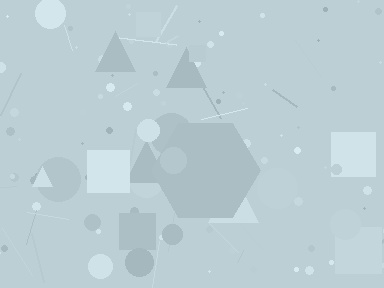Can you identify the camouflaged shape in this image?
The camouflaged shape is a hexagon.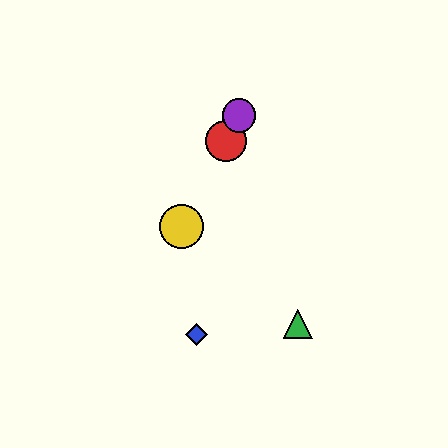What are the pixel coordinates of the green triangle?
The green triangle is at (298, 324).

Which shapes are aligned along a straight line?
The red circle, the yellow circle, the purple circle are aligned along a straight line.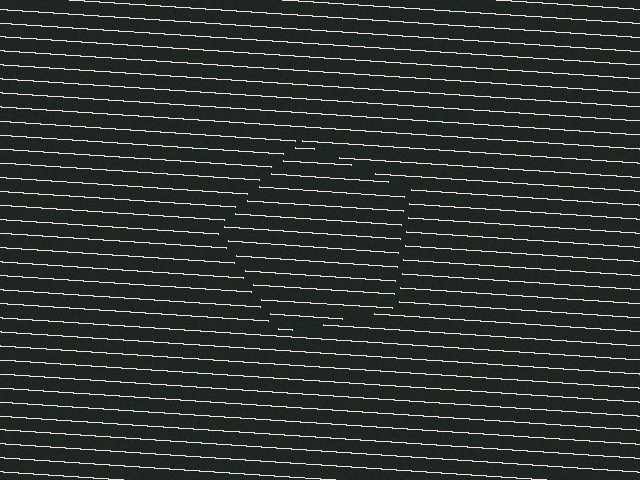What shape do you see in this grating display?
An illusory pentagon. The interior of the shape contains the same grating, shifted by half a period — the contour is defined by the phase discontinuity where line-ends from the inner and outer gratings abut.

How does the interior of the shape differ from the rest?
The interior of the shape contains the same grating, shifted by half a period — the contour is defined by the phase discontinuity where line-ends from the inner and outer gratings abut.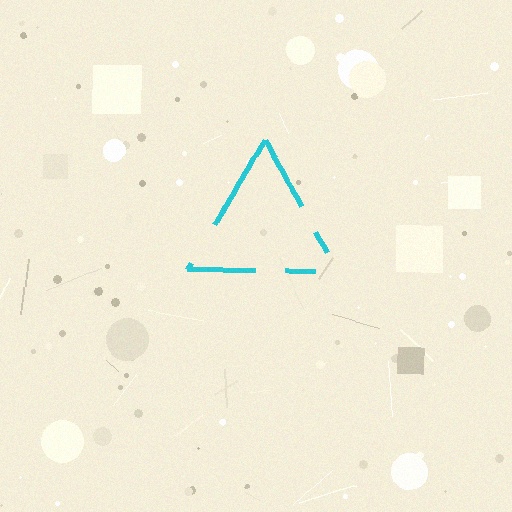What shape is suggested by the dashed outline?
The dashed outline suggests a triangle.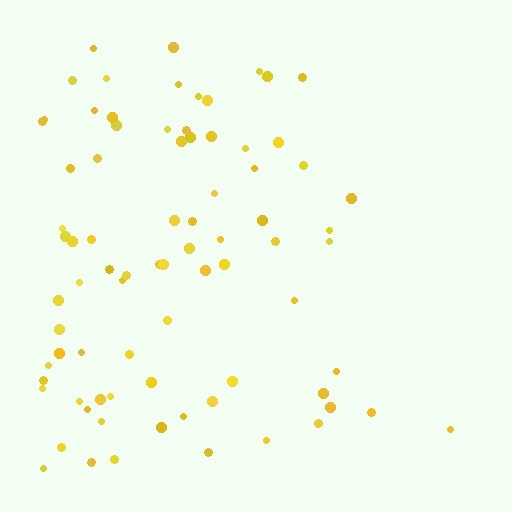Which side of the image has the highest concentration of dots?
The left.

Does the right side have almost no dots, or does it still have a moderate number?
Still a moderate number, just noticeably fewer than the left.